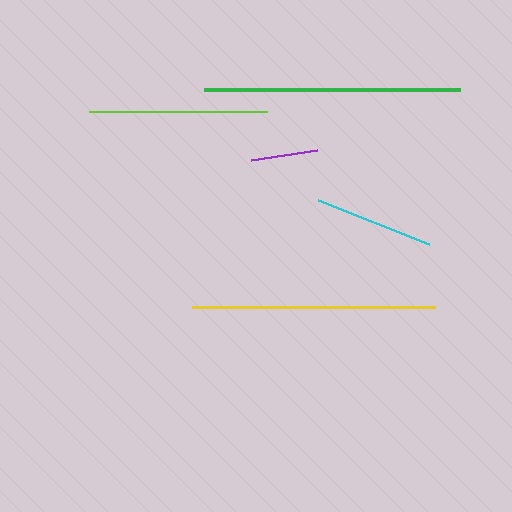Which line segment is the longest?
The green line is the longest at approximately 256 pixels.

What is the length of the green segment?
The green segment is approximately 256 pixels long.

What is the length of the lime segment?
The lime segment is approximately 178 pixels long.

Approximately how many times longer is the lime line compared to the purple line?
The lime line is approximately 2.7 times the length of the purple line.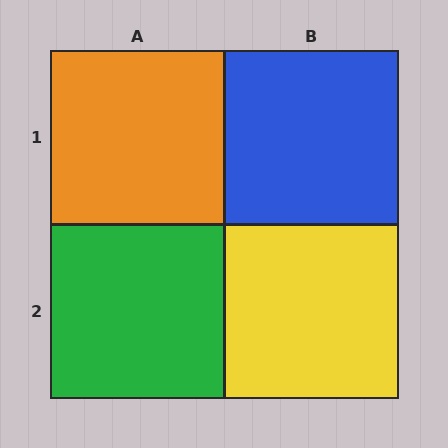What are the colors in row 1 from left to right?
Orange, blue.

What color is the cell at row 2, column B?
Yellow.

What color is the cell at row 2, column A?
Green.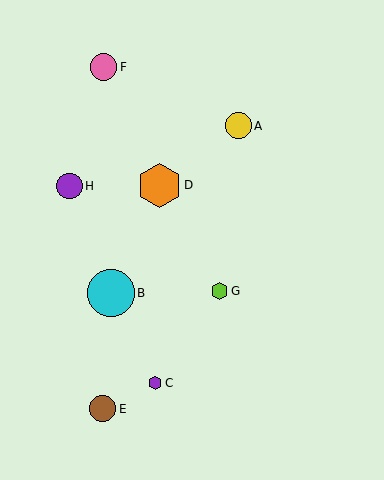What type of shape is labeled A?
Shape A is a yellow circle.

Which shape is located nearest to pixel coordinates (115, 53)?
The pink circle (labeled F) at (104, 67) is nearest to that location.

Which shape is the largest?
The cyan circle (labeled B) is the largest.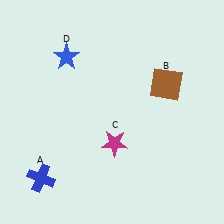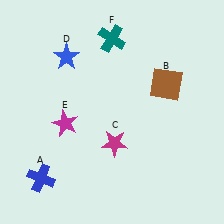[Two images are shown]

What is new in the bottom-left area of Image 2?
A magenta star (E) was added in the bottom-left area of Image 2.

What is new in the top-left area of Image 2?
A teal cross (F) was added in the top-left area of Image 2.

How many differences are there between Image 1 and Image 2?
There are 2 differences between the two images.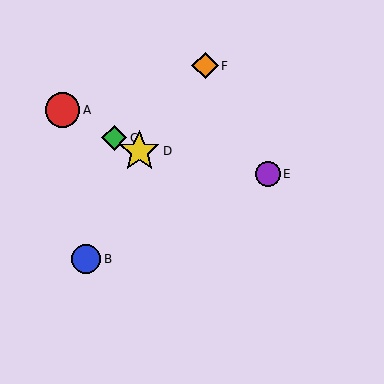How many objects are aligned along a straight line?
3 objects (A, C, D) are aligned along a straight line.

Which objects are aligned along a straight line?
Objects A, C, D are aligned along a straight line.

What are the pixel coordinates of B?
Object B is at (86, 259).